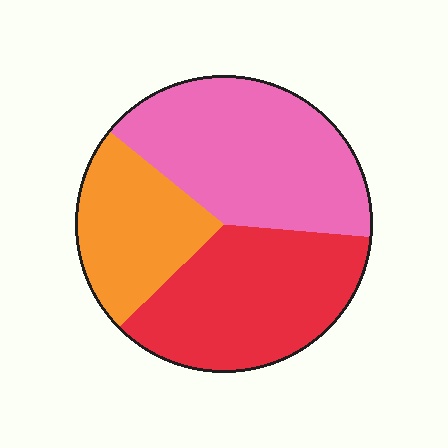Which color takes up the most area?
Pink, at roughly 40%.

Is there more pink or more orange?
Pink.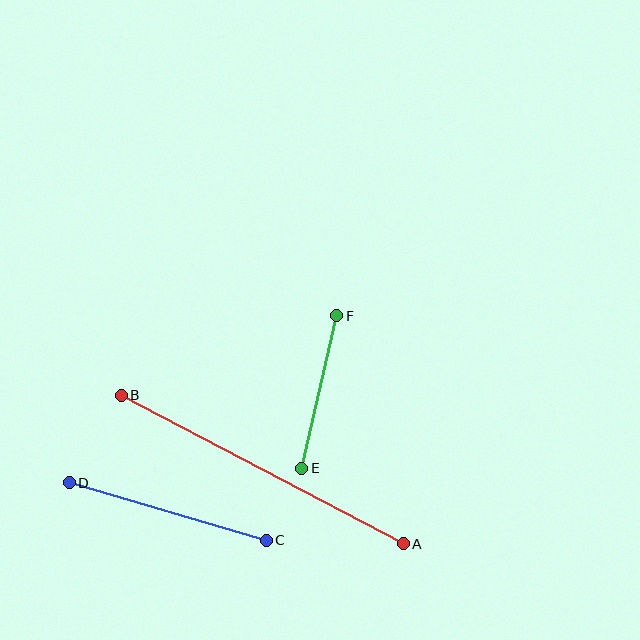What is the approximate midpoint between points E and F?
The midpoint is at approximately (319, 392) pixels.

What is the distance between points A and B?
The distance is approximately 319 pixels.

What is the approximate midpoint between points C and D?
The midpoint is at approximately (168, 511) pixels.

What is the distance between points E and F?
The distance is approximately 156 pixels.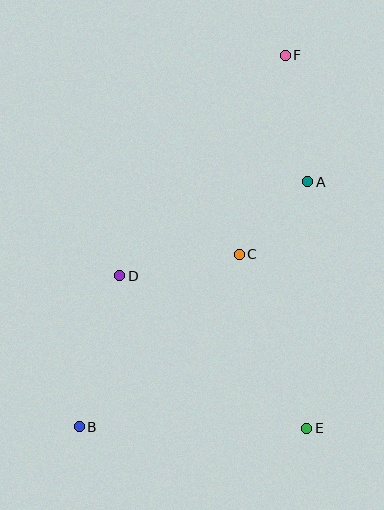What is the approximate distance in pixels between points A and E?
The distance between A and E is approximately 246 pixels.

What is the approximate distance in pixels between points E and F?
The distance between E and F is approximately 374 pixels.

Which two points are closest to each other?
Points A and C are closest to each other.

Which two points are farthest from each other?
Points B and F are farthest from each other.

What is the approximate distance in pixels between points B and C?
The distance between B and C is approximately 235 pixels.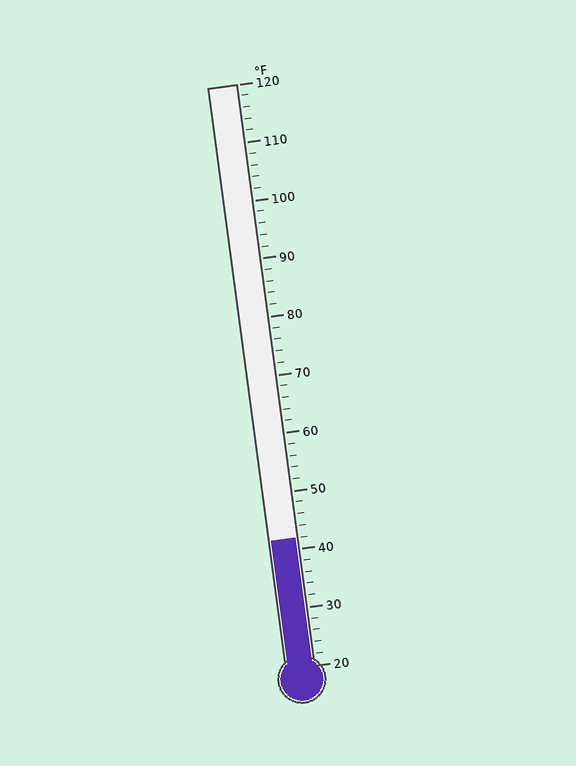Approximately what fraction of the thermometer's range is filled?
The thermometer is filled to approximately 20% of its range.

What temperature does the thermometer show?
The thermometer shows approximately 42°F.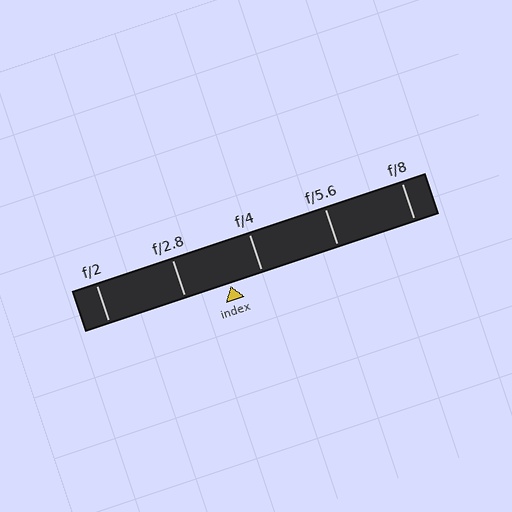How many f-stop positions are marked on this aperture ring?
There are 5 f-stop positions marked.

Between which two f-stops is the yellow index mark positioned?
The index mark is between f/2.8 and f/4.